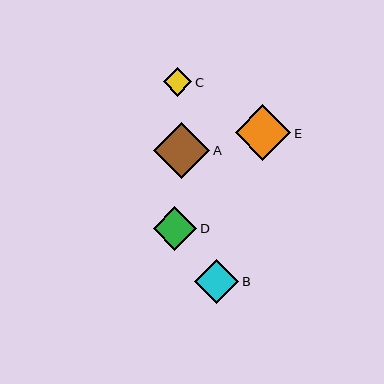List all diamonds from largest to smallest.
From largest to smallest: E, A, B, D, C.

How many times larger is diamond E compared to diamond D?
Diamond E is approximately 1.3 times the size of diamond D.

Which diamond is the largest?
Diamond E is the largest with a size of approximately 56 pixels.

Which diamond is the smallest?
Diamond C is the smallest with a size of approximately 28 pixels.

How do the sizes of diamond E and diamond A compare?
Diamond E and diamond A are approximately the same size.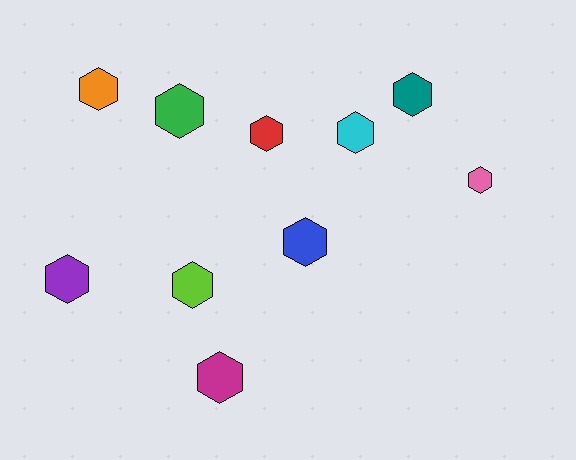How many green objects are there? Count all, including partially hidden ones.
There is 1 green object.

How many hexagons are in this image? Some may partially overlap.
There are 10 hexagons.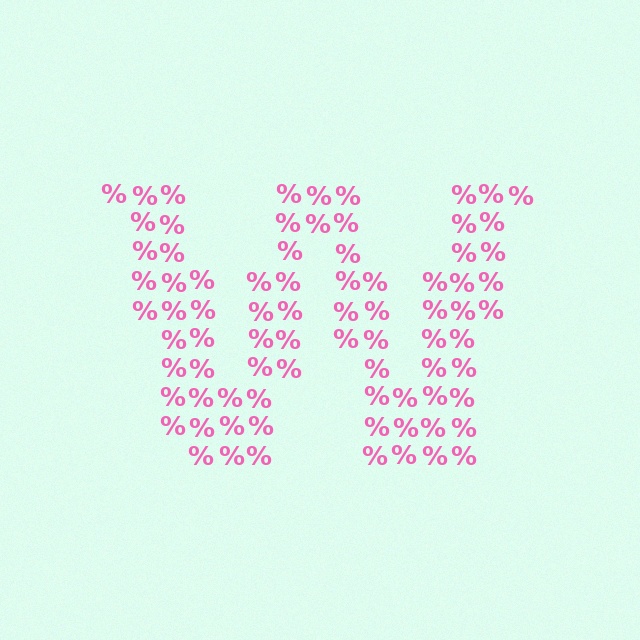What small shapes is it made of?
It is made of small percent signs.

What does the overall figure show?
The overall figure shows the letter W.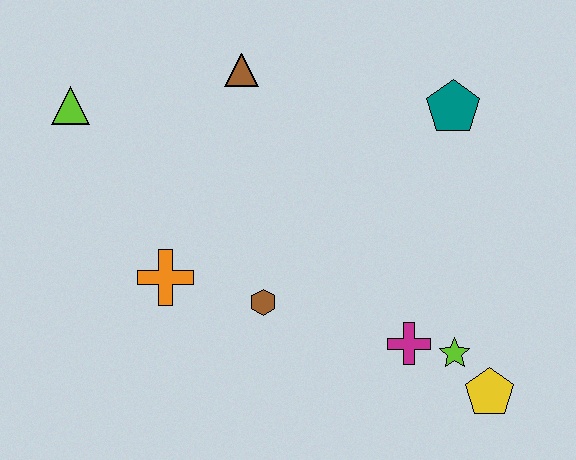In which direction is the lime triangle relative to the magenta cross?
The lime triangle is to the left of the magenta cross.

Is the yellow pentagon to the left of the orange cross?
No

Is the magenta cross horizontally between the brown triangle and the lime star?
Yes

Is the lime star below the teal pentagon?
Yes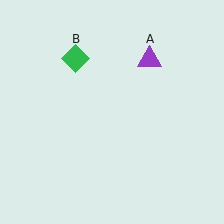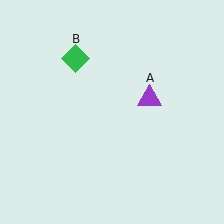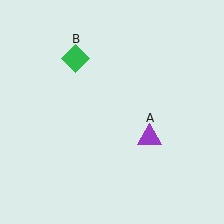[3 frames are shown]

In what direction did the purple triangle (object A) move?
The purple triangle (object A) moved down.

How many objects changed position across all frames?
1 object changed position: purple triangle (object A).